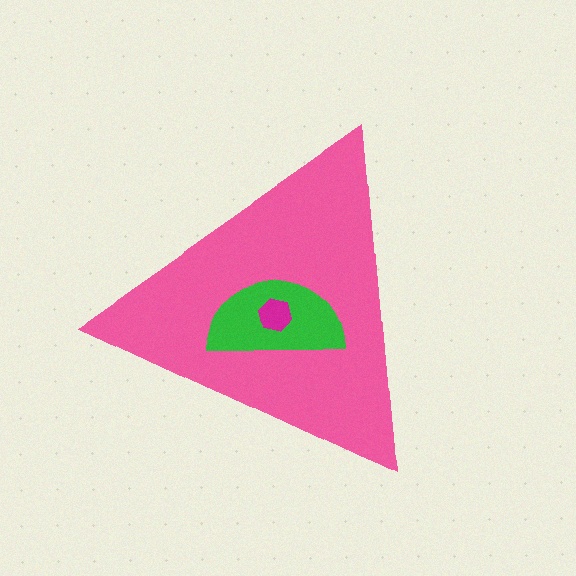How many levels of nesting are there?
3.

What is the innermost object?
The magenta hexagon.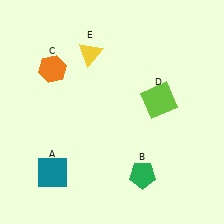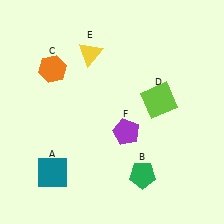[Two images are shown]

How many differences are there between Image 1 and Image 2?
There is 1 difference between the two images.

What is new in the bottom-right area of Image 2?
A purple pentagon (F) was added in the bottom-right area of Image 2.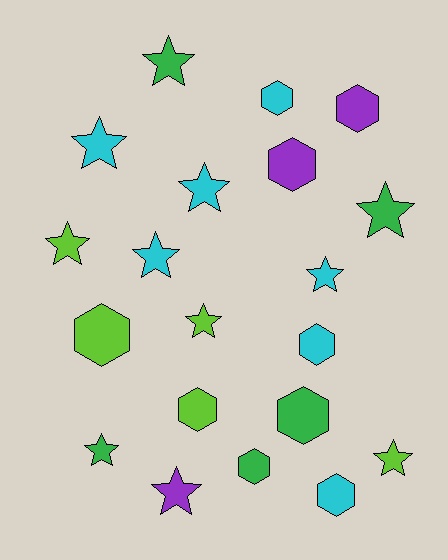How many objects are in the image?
There are 20 objects.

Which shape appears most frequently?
Star, with 11 objects.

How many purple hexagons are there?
There are 2 purple hexagons.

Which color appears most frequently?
Cyan, with 7 objects.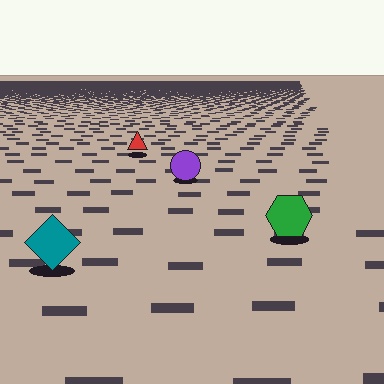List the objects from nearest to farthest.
From nearest to farthest: the teal diamond, the green hexagon, the purple circle, the red triangle.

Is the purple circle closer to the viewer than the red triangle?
Yes. The purple circle is closer — you can tell from the texture gradient: the ground texture is coarser near it.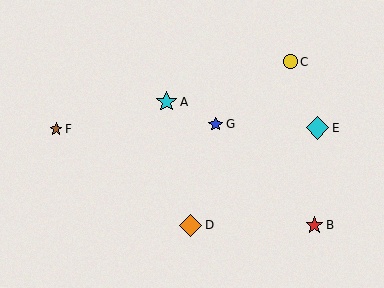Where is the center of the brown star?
The center of the brown star is at (56, 129).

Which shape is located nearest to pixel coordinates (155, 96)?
The cyan star (labeled A) at (167, 102) is nearest to that location.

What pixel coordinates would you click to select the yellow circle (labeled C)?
Click at (290, 62) to select the yellow circle C.